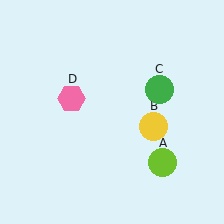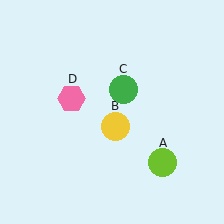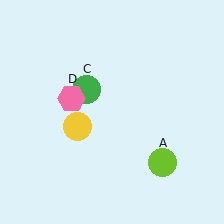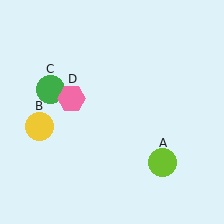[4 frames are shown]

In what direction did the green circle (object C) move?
The green circle (object C) moved left.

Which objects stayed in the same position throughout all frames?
Lime circle (object A) and pink hexagon (object D) remained stationary.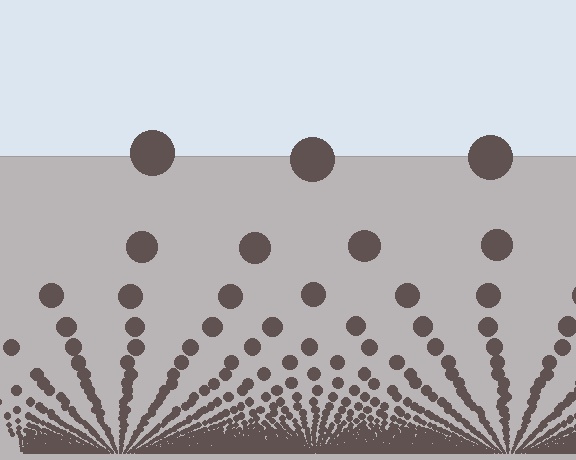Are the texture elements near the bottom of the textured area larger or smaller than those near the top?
Smaller. The gradient is inverted — elements near the bottom are smaller and denser.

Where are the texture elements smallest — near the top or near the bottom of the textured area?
Near the bottom.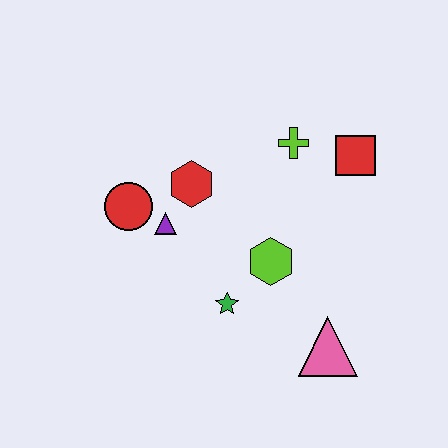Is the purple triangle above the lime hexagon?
Yes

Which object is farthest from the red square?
The red circle is farthest from the red square.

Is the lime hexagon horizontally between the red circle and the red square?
Yes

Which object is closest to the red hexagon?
The purple triangle is closest to the red hexagon.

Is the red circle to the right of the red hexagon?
No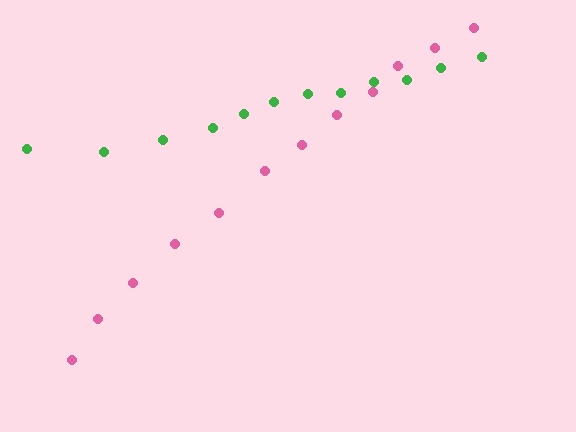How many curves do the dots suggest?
There are 2 distinct paths.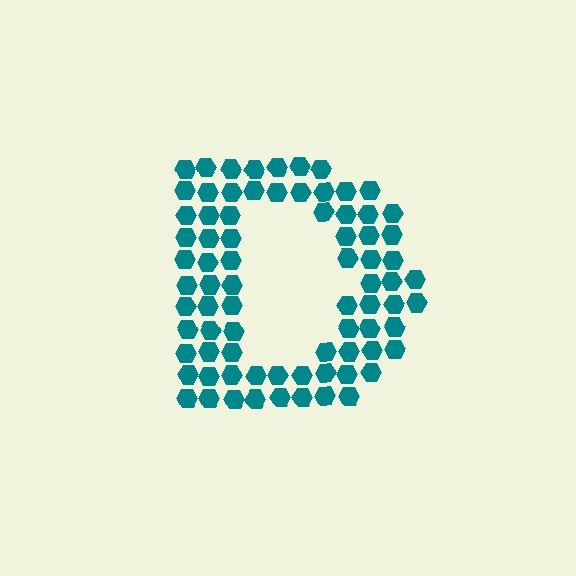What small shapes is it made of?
It is made of small hexagons.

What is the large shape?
The large shape is the letter D.